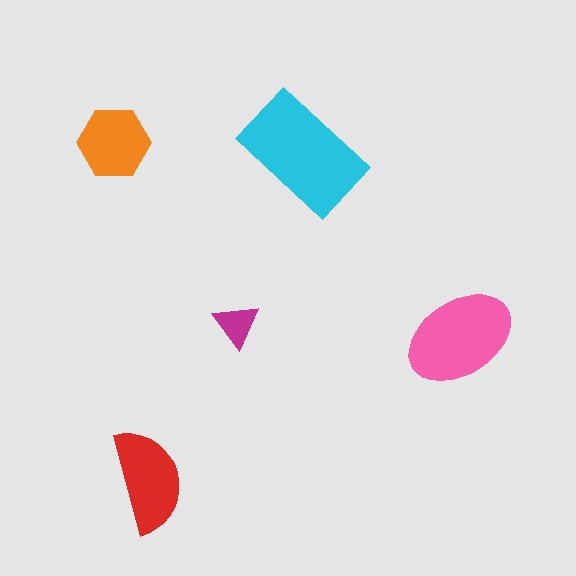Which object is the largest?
The cyan rectangle.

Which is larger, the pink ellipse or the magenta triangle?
The pink ellipse.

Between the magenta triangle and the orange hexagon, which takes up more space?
The orange hexagon.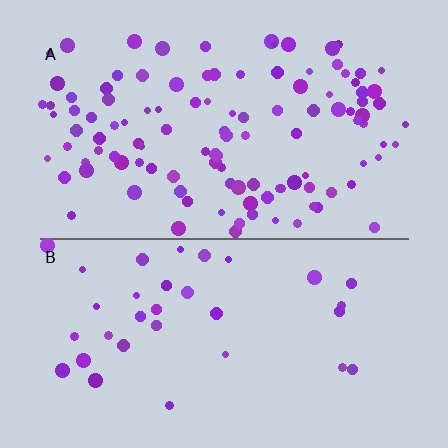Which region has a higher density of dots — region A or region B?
A (the top).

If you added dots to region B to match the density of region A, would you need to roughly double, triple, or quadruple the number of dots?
Approximately triple.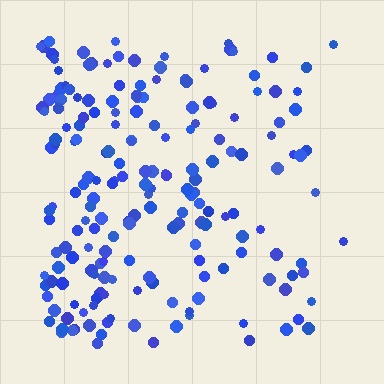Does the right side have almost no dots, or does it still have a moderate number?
Still a moderate number, just noticeably fewer than the left.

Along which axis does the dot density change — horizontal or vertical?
Horizontal.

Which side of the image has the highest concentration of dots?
The left.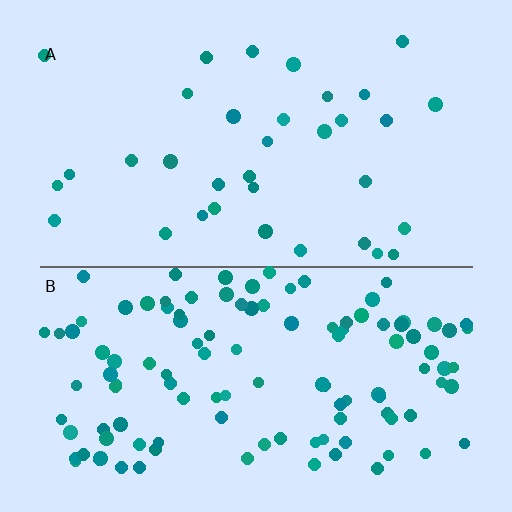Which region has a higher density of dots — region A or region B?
B (the bottom).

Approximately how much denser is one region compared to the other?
Approximately 3.4× — region B over region A.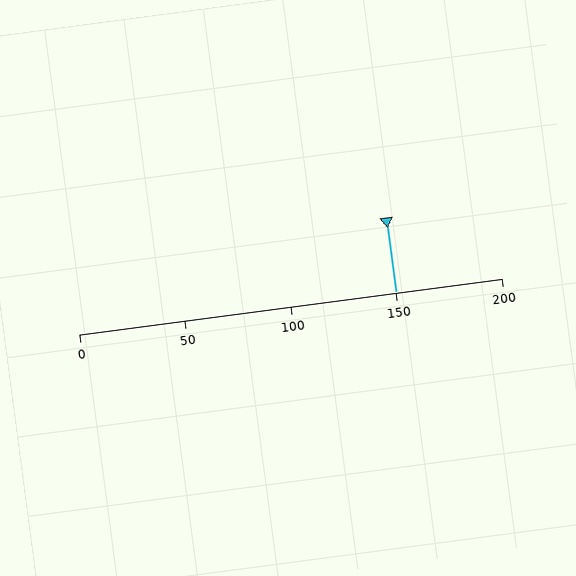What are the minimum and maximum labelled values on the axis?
The axis runs from 0 to 200.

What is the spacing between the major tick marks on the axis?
The major ticks are spaced 50 apart.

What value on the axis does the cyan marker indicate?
The marker indicates approximately 150.